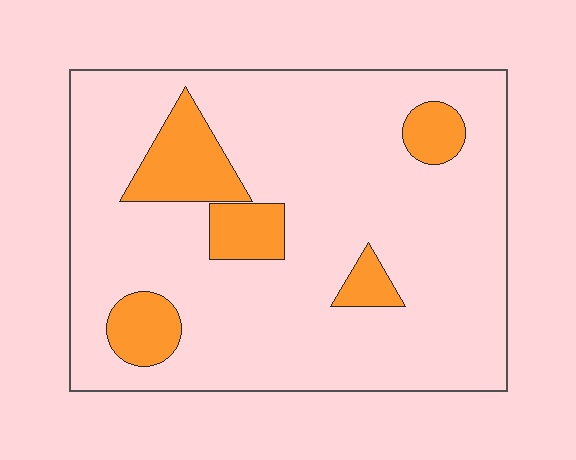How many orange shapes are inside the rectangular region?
5.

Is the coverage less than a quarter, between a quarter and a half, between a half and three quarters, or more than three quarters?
Less than a quarter.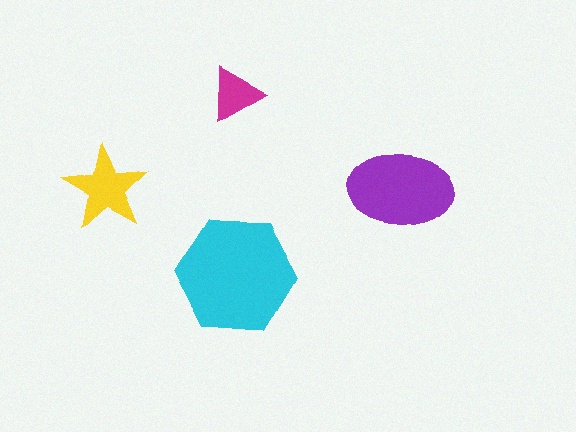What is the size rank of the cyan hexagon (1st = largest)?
1st.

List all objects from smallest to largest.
The magenta triangle, the yellow star, the purple ellipse, the cyan hexagon.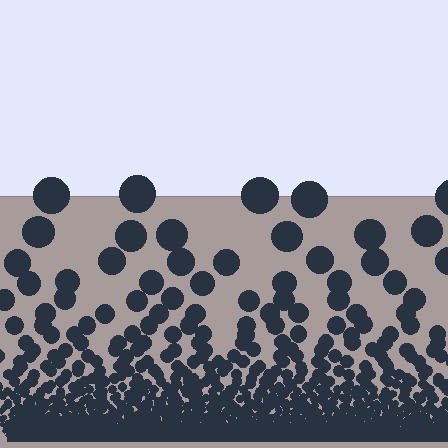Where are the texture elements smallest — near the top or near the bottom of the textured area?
Near the bottom.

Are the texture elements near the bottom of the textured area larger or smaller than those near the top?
Smaller. The gradient is inverted — elements near the bottom are smaller and denser.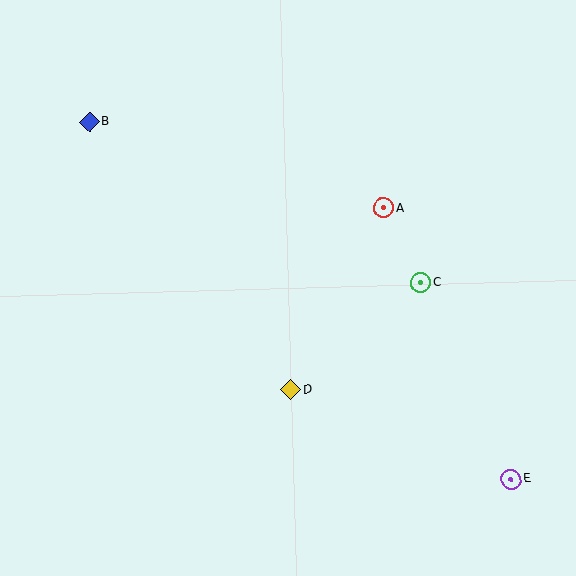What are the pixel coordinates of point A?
Point A is at (384, 208).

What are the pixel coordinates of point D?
Point D is at (291, 390).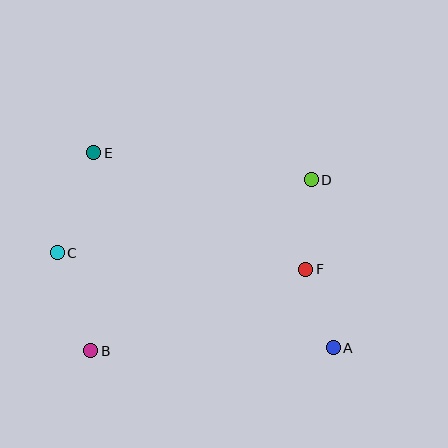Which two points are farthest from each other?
Points A and E are farthest from each other.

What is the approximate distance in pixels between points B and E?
The distance between B and E is approximately 198 pixels.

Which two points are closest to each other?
Points A and F are closest to each other.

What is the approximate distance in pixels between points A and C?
The distance between A and C is approximately 292 pixels.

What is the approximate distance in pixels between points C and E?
The distance between C and E is approximately 106 pixels.